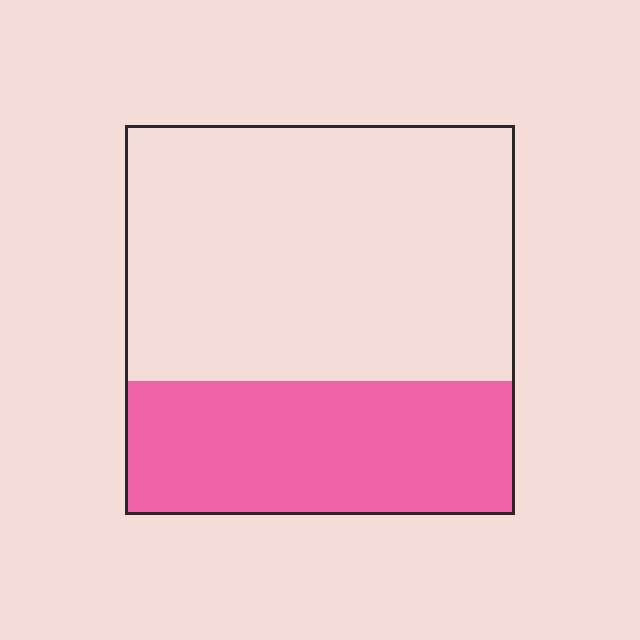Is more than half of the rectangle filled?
No.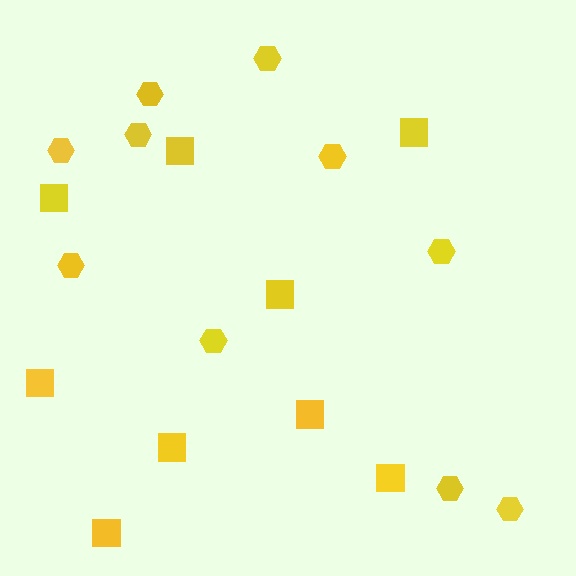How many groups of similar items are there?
There are 2 groups: one group of squares (9) and one group of hexagons (10).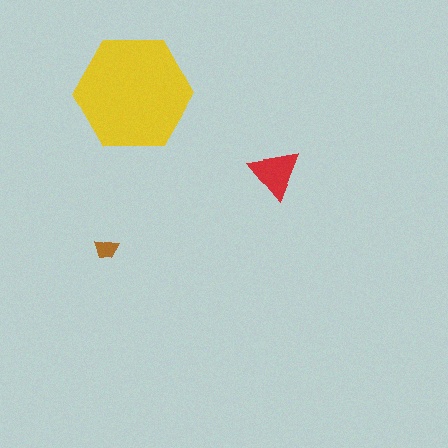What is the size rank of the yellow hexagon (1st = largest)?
1st.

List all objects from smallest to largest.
The brown trapezoid, the red triangle, the yellow hexagon.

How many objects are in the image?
There are 3 objects in the image.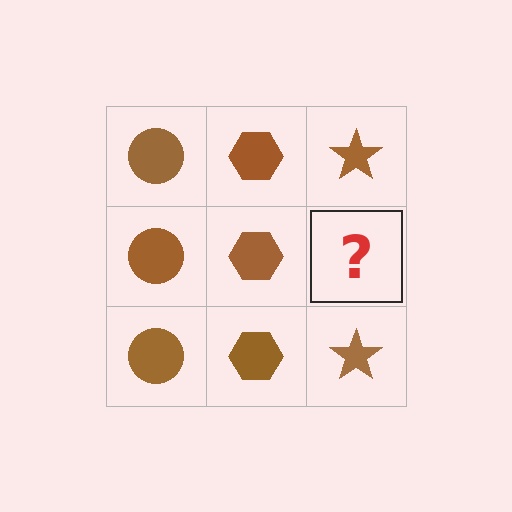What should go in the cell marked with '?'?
The missing cell should contain a brown star.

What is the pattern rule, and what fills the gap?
The rule is that each column has a consistent shape. The gap should be filled with a brown star.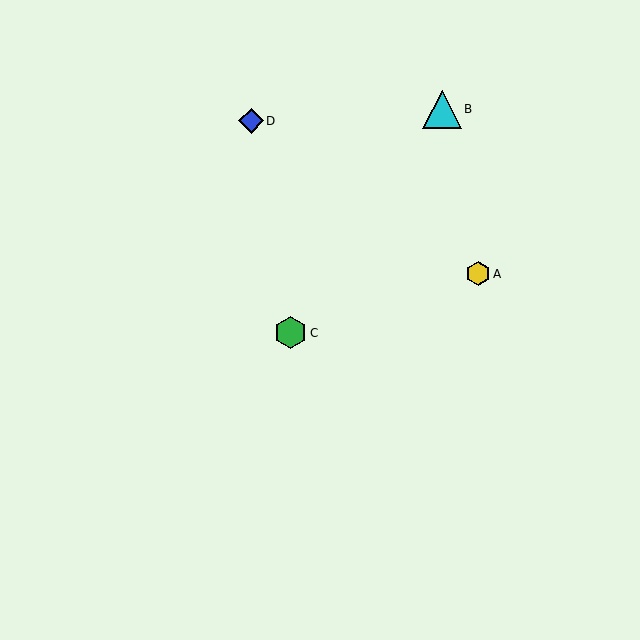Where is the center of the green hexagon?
The center of the green hexagon is at (290, 333).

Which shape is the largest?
The cyan triangle (labeled B) is the largest.